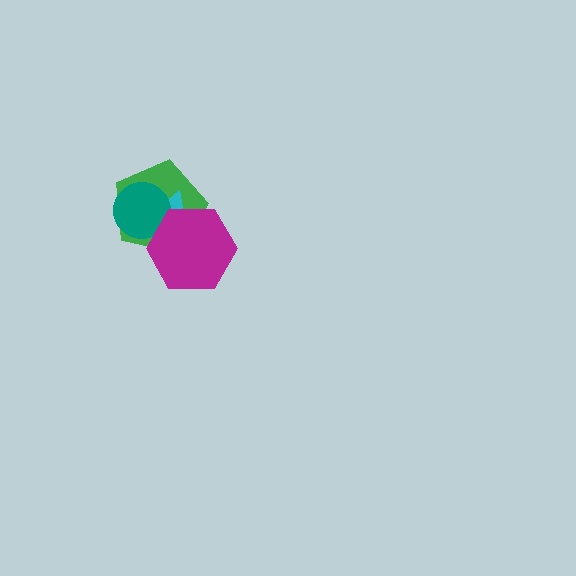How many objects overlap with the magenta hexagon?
3 objects overlap with the magenta hexagon.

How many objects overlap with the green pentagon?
3 objects overlap with the green pentagon.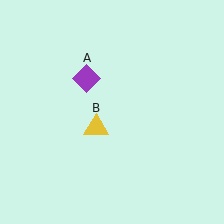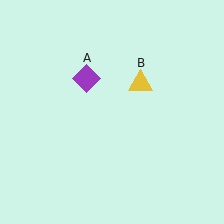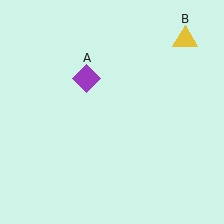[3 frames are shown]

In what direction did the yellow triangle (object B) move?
The yellow triangle (object B) moved up and to the right.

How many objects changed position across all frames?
1 object changed position: yellow triangle (object B).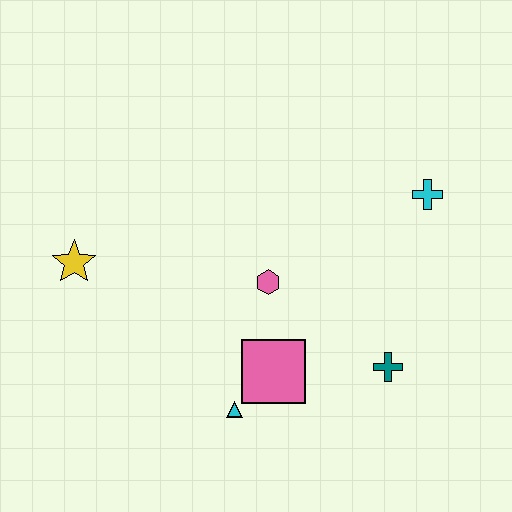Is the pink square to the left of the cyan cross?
Yes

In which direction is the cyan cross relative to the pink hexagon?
The cyan cross is to the right of the pink hexagon.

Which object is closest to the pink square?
The cyan triangle is closest to the pink square.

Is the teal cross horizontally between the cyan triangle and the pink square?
No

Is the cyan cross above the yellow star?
Yes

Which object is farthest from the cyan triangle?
The cyan cross is farthest from the cyan triangle.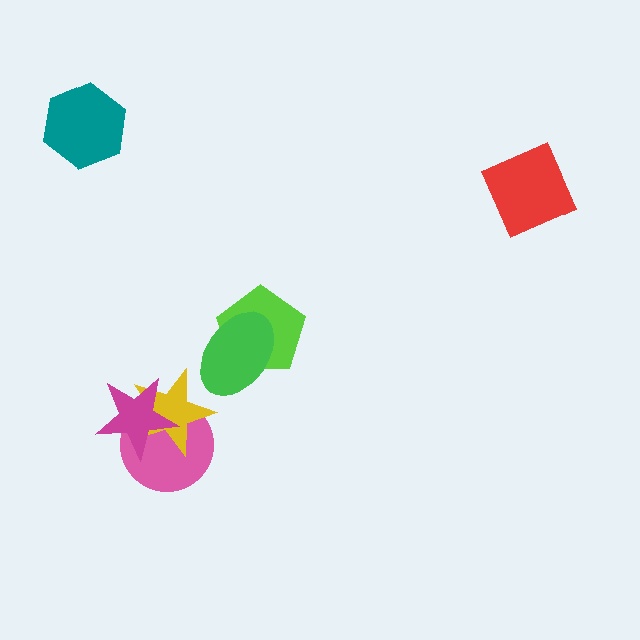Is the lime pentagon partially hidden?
Yes, it is partially covered by another shape.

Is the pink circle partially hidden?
Yes, it is partially covered by another shape.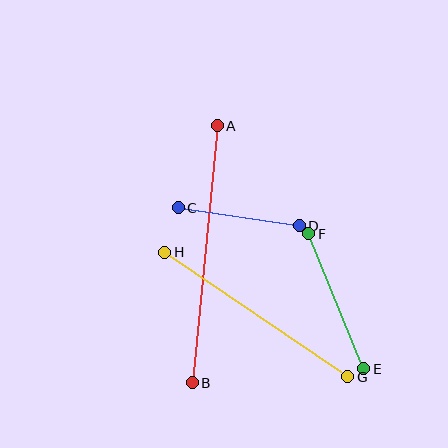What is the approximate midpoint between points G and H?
The midpoint is at approximately (256, 315) pixels.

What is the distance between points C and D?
The distance is approximately 123 pixels.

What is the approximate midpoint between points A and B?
The midpoint is at approximately (205, 254) pixels.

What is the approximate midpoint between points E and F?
The midpoint is at approximately (336, 301) pixels.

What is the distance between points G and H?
The distance is approximately 221 pixels.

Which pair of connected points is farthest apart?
Points A and B are farthest apart.